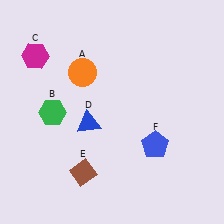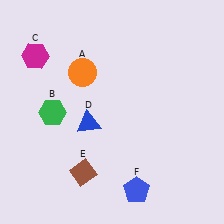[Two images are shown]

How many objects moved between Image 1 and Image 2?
1 object moved between the two images.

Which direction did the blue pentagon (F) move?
The blue pentagon (F) moved down.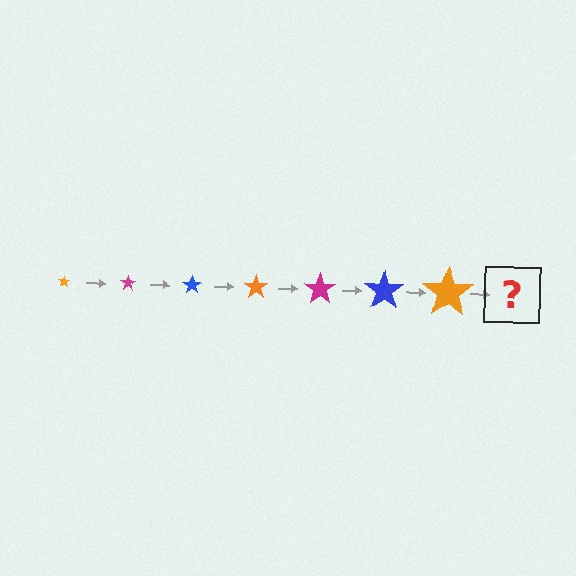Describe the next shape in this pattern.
It should be a magenta star, larger than the previous one.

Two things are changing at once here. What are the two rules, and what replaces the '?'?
The two rules are that the star grows larger each step and the color cycles through orange, magenta, and blue. The '?' should be a magenta star, larger than the previous one.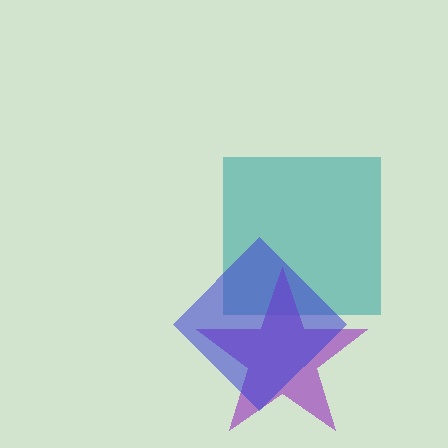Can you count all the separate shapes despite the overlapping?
Yes, there are 3 separate shapes.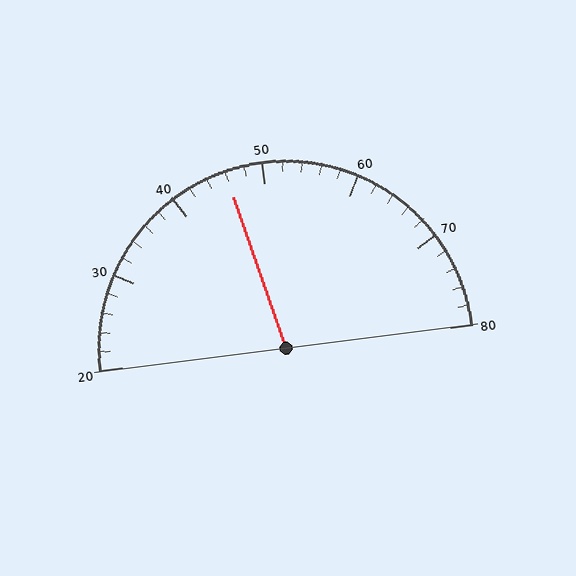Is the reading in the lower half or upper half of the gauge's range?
The reading is in the lower half of the range (20 to 80).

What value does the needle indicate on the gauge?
The needle indicates approximately 46.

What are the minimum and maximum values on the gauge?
The gauge ranges from 20 to 80.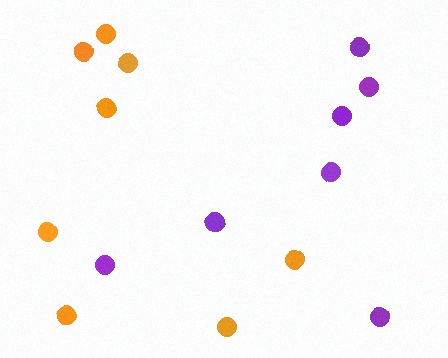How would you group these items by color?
There are 2 groups: one group of purple circles (7) and one group of orange circles (8).